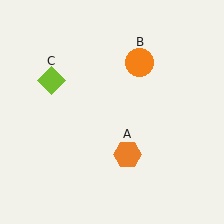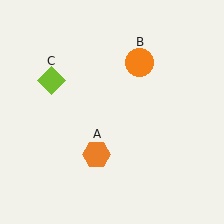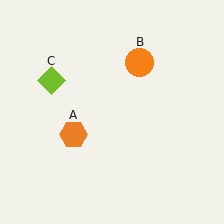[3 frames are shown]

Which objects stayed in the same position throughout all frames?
Orange circle (object B) and lime diamond (object C) remained stationary.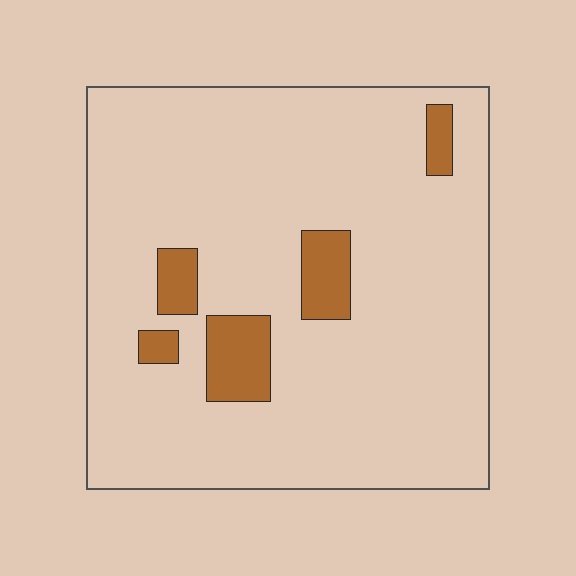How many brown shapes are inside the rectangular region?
5.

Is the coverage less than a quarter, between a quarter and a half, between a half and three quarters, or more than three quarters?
Less than a quarter.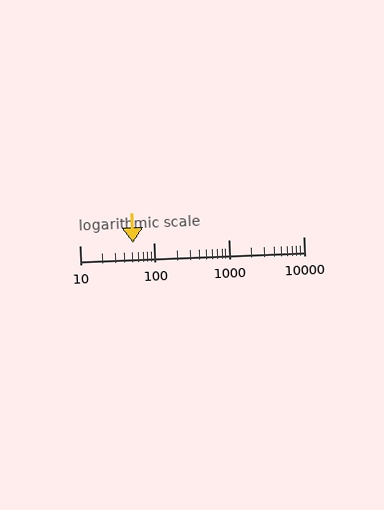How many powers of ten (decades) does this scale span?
The scale spans 3 decades, from 10 to 10000.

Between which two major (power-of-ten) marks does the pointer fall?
The pointer is between 10 and 100.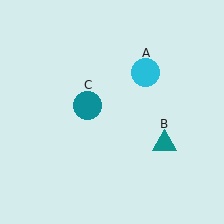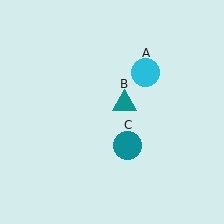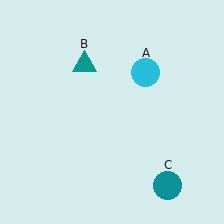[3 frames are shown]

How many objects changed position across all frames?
2 objects changed position: teal triangle (object B), teal circle (object C).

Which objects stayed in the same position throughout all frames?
Cyan circle (object A) remained stationary.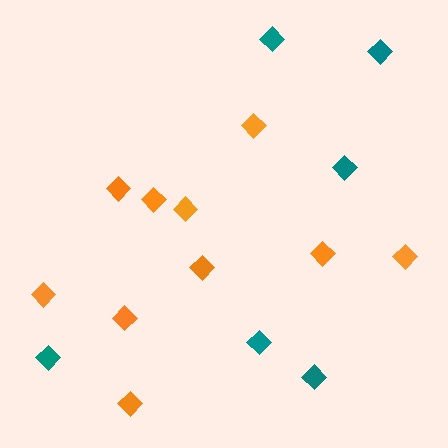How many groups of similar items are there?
There are 2 groups: one group of orange diamonds (10) and one group of teal diamonds (6).